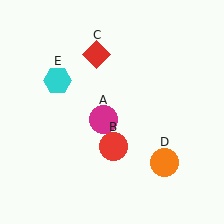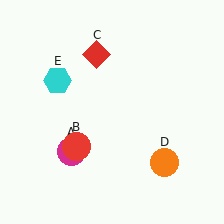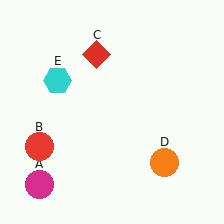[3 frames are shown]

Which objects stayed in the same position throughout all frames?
Red diamond (object C) and orange circle (object D) and cyan hexagon (object E) remained stationary.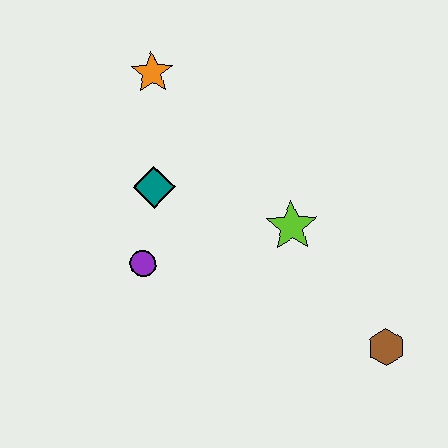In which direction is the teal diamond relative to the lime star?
The teal diamond is to the left of the lime star.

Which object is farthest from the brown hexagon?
The orange star is farthest from the brown hexagon.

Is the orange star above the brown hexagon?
Yes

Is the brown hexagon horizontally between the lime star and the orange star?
No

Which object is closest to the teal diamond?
The purple circle is closest to the teal diamond.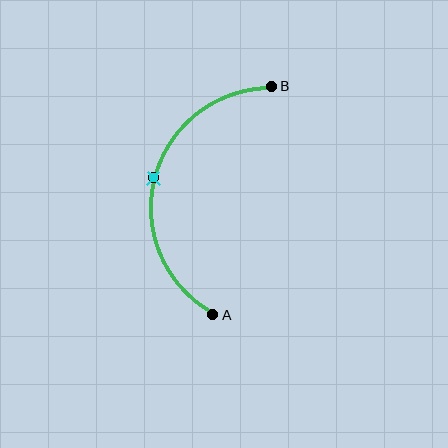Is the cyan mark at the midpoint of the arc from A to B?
Yes. The cyan mark lies on the arc at equal arc-length from both A and B — it is the arc midpoint.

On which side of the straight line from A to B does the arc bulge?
The arc bulges to the left of the straight line connecting A and B.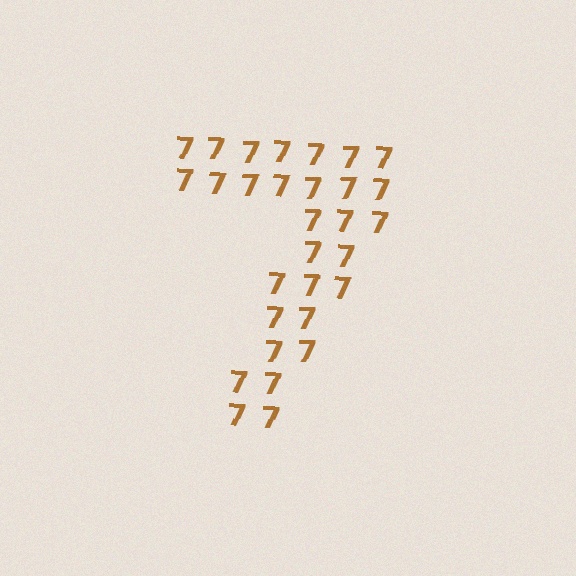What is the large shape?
The large shape is the digit 7.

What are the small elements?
The small elements are digit 7's.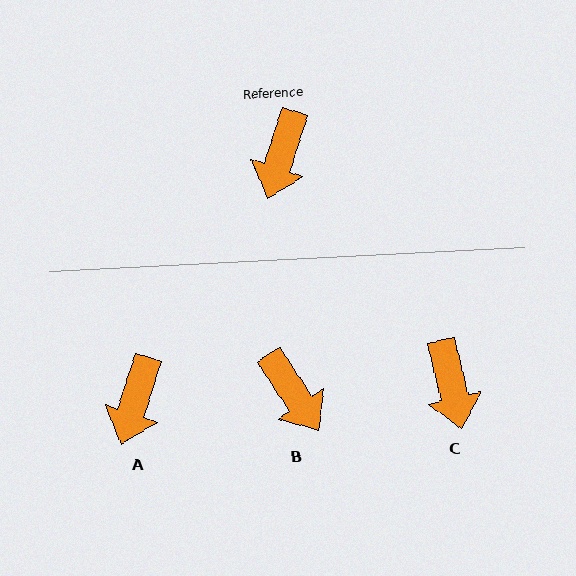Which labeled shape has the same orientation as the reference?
A.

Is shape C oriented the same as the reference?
No, it is off by about 31 degrees.